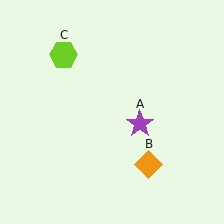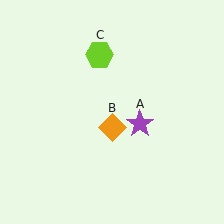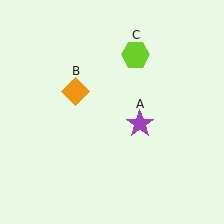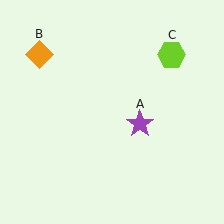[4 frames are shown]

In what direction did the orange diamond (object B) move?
The orange diamond (object B) moved up and to the left.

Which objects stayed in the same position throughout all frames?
Purple star (object A) remained stationary.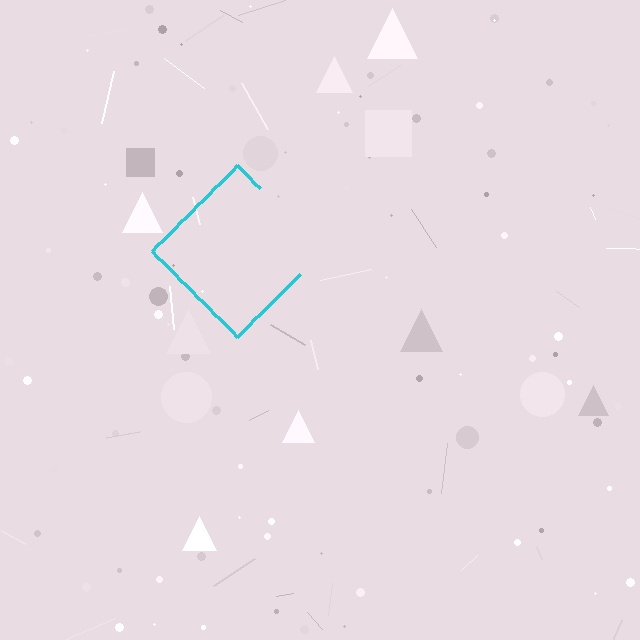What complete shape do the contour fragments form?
The contour fragments form a diamond.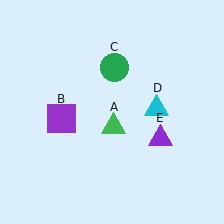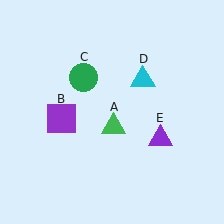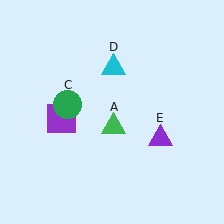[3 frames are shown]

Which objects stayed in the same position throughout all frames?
Green triangle (object A) and purple square (object B) and purple triangle (object E) remained stationary.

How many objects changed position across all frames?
2 objects changed position: green circle (object C), cyan triangle (object D).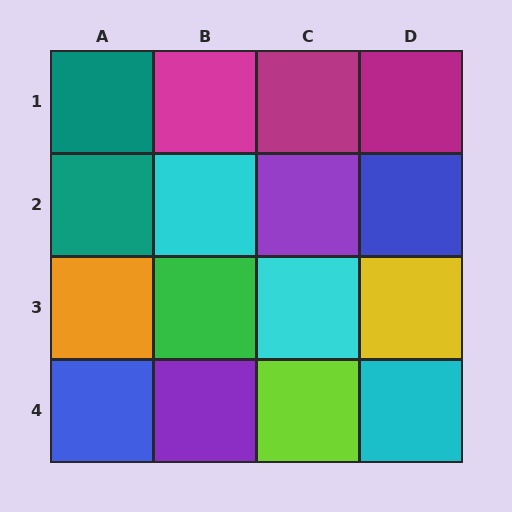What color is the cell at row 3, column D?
Yellow.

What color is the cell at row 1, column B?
Magenta.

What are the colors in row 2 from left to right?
Teal, cyan, purple, blue.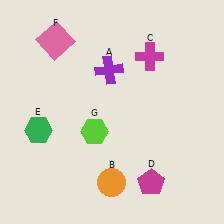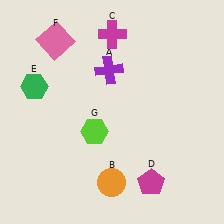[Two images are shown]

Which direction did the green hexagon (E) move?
The green hexagon (E) moved up.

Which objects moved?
The objects that moved are: the magenta cross (C), the green hexagon (E).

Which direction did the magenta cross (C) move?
The magenta cross (C) moved left.